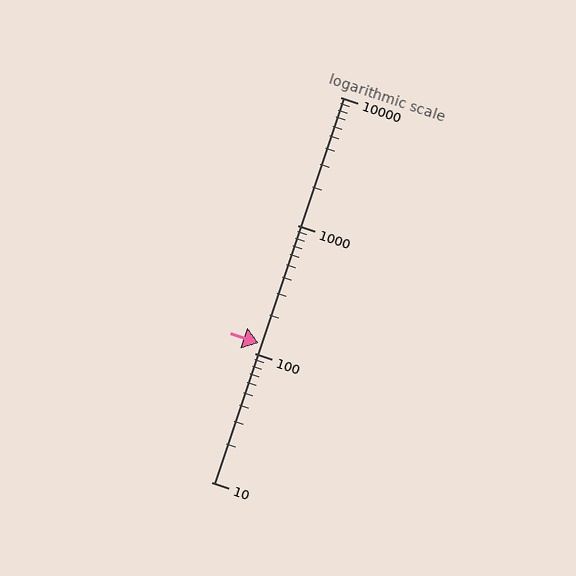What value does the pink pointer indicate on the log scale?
The pointer indicates approximately 120.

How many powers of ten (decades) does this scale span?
The scale spans 3 decades, from 10 to 10000.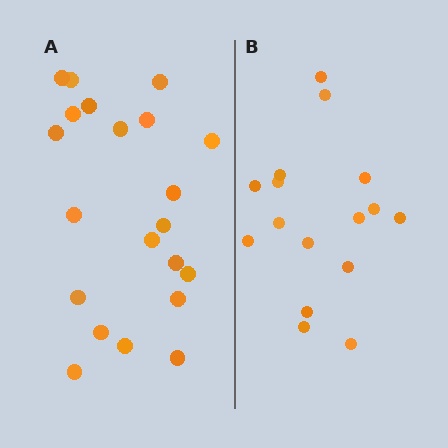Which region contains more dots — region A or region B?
Region A (the left region) has more dots.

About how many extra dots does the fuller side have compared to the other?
Region A has about 5 more dots than region B.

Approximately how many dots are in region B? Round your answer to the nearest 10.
About 20 dots. (The exact count is 16, which rounds to 20.)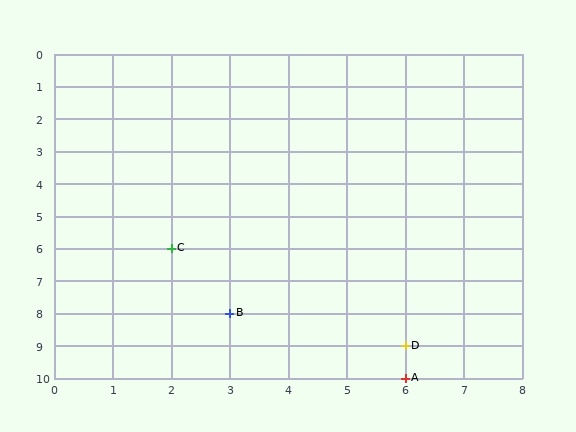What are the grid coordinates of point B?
Point B is at grid coordinates (3, 8).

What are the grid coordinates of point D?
Point D is at grid coordinates (6, 9).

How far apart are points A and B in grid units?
Points A and B are 3 columns and 2 rows apart (about 3.6 grid units diagonally).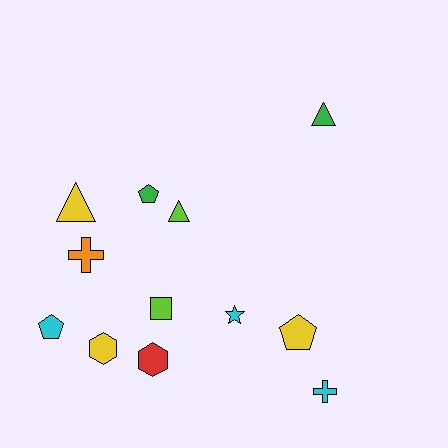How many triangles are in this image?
There are 3 triangles.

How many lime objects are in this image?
There are 2 lime objects.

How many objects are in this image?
There are 12 objects.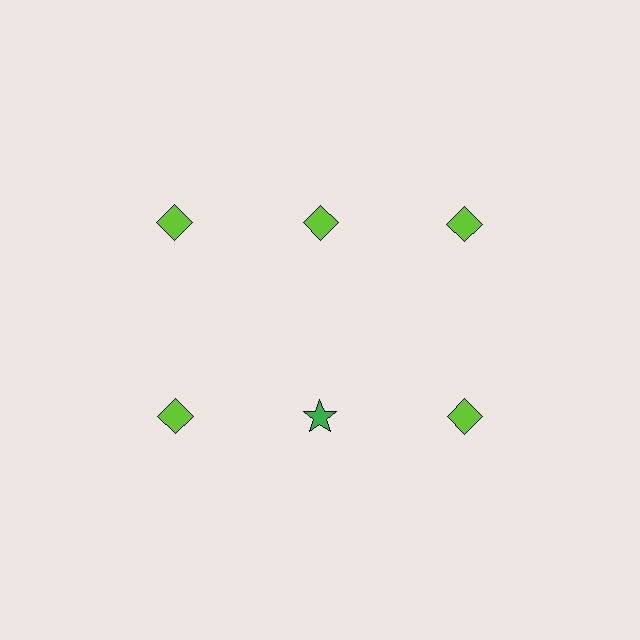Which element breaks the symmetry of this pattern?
The green star in the second row, second from left column breaks the symmetry. All other shapes are lime diamonds.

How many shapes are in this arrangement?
There are 6 shapes arranged in a grid pattern.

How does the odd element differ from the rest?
It differs in both color (green instead of lime) and shape (star instead of diamond).